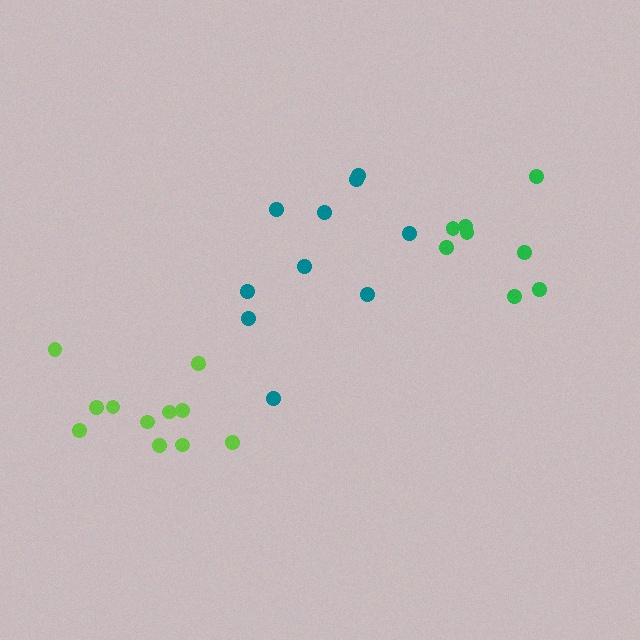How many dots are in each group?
Group 1: 11 dots, Group 2: 10 dots, Group 3: 8 dots (29 total).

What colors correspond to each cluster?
The clusters are colored: lime, teal, green.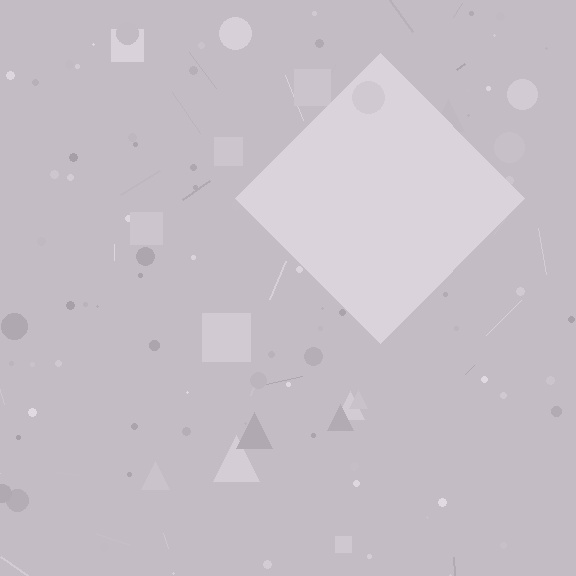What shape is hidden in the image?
A diamond is hidden in the image.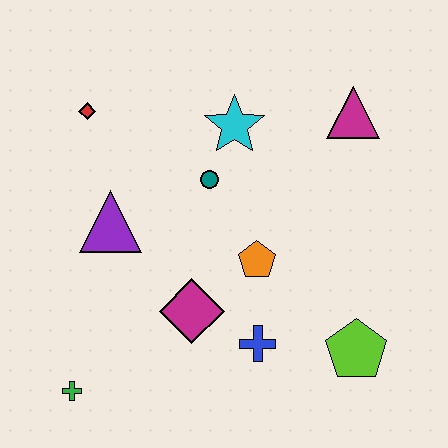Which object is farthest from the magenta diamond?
The magenta triangle is farthest from the magenta diamond.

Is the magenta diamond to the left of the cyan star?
Yes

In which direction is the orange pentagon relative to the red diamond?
The orange pentagon is to the right of the red diamond.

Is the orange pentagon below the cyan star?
Yes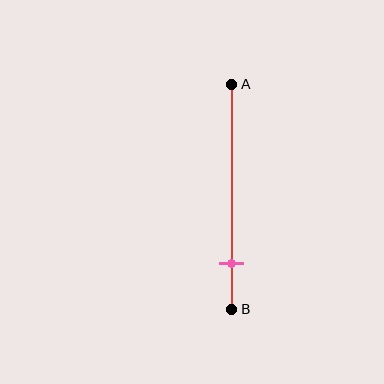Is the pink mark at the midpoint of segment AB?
No, the mark is at about 80% from A, not at the 50% midpoint.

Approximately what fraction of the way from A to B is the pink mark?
The pink mark is approximately 80% of the way from A to B.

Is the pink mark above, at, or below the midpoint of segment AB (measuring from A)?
The pink mark is below the midpoint of segment AB.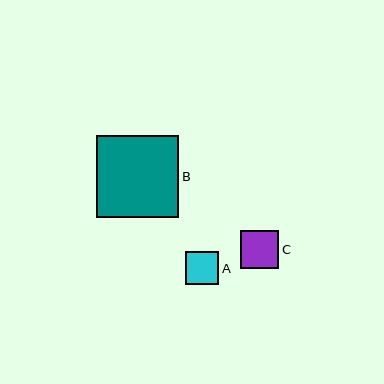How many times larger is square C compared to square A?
Square C is approximately 1.1 times the size of square A.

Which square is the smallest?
Square A is the smallest with a size of approximately 33 pixels.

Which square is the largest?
Square B is the largest with a size of approximately 82 pixels.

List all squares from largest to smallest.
From largest to smallest: B, C, A.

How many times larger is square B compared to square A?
Square B is approximately 2.5 times the size of square A.